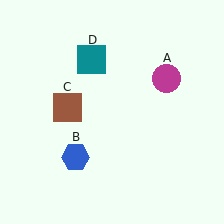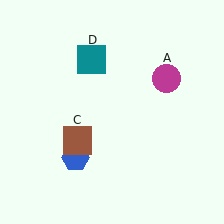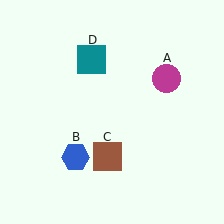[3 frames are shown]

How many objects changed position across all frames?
1 object changed position: brown square (object C).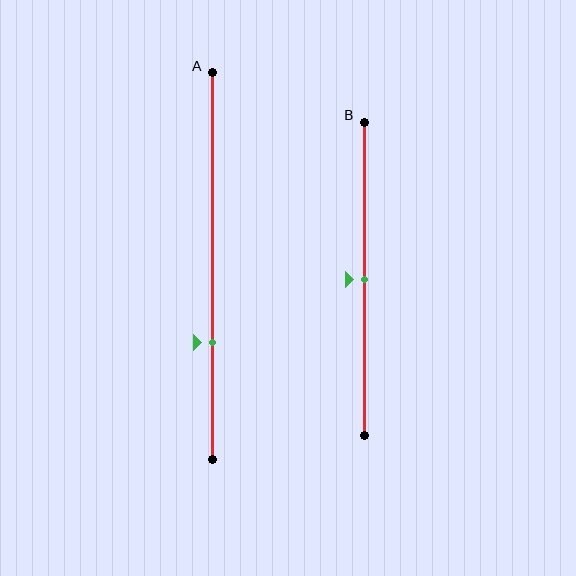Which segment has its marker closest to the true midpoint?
Segment B has its marker closest to the true midpoint.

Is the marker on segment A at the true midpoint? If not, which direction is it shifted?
No, the marker on segment A is shifted downward by about 20% of the segment length.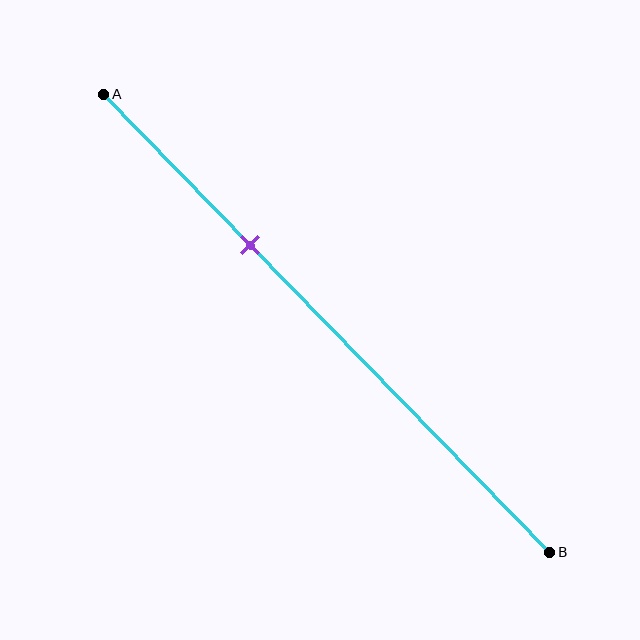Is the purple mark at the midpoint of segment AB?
No, the mark is at about 35% from A, not at the 50% midpoint.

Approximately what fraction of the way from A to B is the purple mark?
The purple mark is approximately 35% of the way from A to B.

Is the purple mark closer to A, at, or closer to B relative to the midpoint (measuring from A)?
The purple mark is closer to point A than the midpoint of segment AB.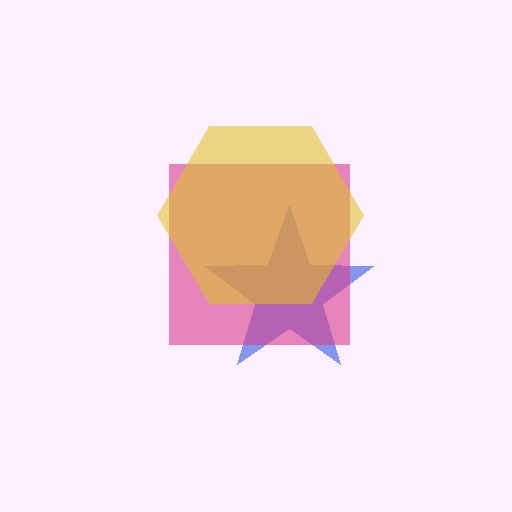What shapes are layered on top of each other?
The layered shapes are: a blue star, a magenta square, a yellow hexagon.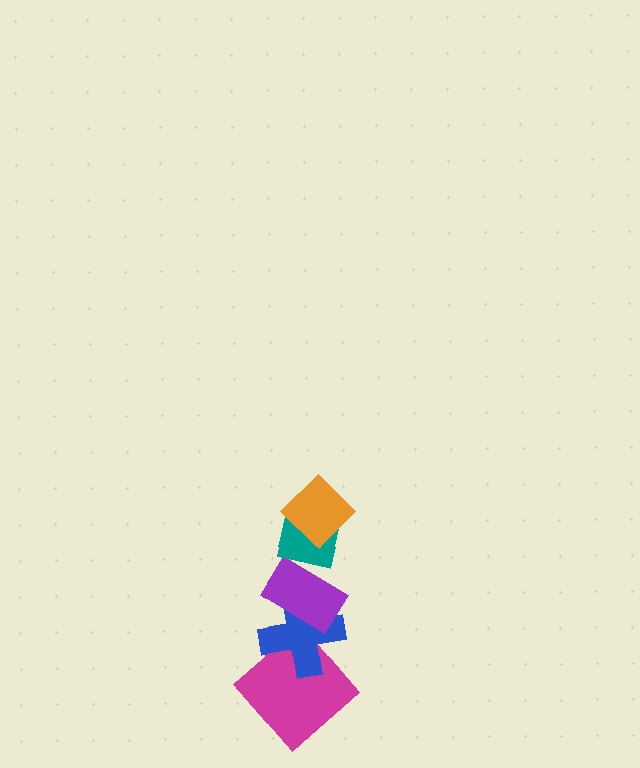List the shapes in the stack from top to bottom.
From top to bottom: the orange diamond, the teal square, the purple rectangle, the blue cross, the magenta diamond.